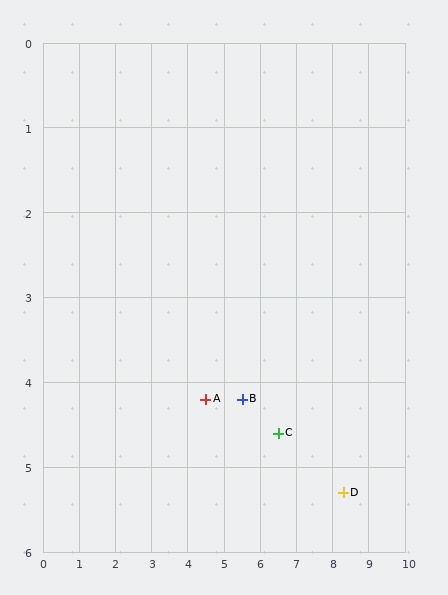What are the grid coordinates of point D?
Point D is at approximately (8.3, 5.3).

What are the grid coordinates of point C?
Point C is at approximately (6.5, 4.6).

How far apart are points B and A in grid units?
Points B and A are about 1.0 grid units apart.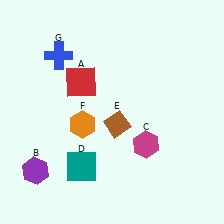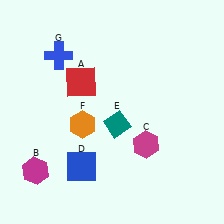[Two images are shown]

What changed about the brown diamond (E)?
In Image 1, E is brown. In Image 2, it changed to teal.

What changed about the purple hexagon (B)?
In Image 1, B is purple. In Image 2, it changed to magenta.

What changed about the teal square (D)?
In Image 1, D is teal. In Image 2, it changed to blue.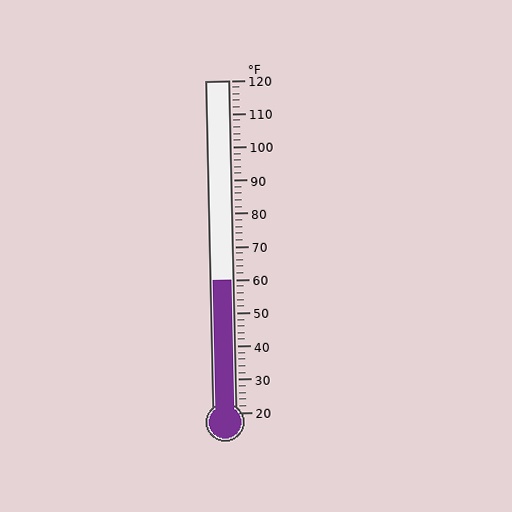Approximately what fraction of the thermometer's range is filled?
The thermometer is filled to approximately 40% of its range.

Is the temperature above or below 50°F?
The temperature is above 50°F.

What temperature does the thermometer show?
The thermometer shows approximately 60°F.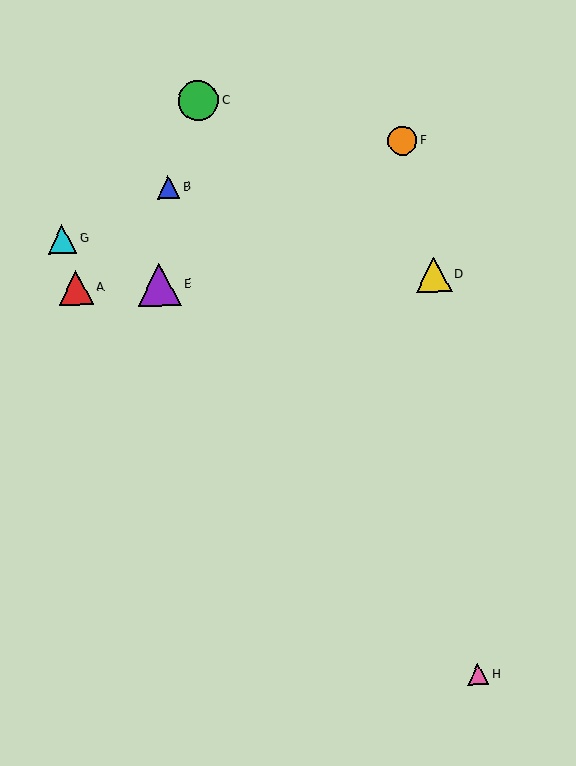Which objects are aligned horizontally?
Objects A, D, E are aligned horizontally.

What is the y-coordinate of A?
Object A is at y≈288.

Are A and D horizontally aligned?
Yes, both are at y≈288.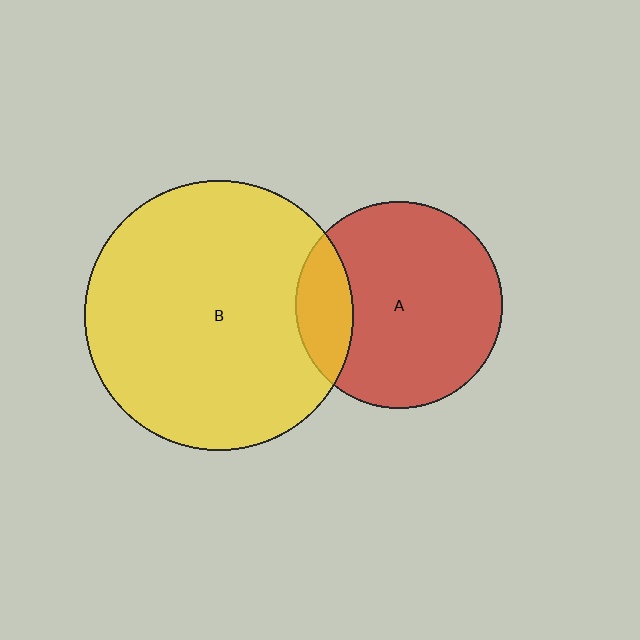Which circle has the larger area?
Circle B (yellow).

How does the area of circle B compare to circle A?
Approximately 1.7 times.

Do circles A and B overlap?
Yes.